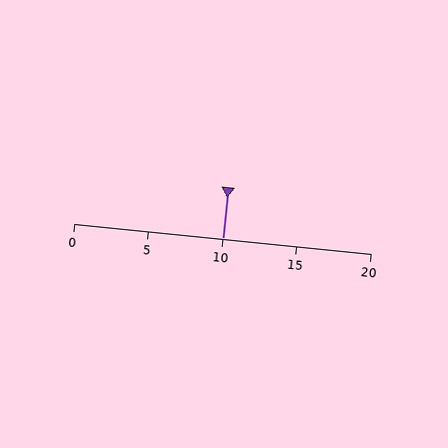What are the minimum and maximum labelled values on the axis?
The axis runs from 0 to 20.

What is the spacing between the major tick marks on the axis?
The major ticks are spaced 5 apart.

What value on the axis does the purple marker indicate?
The marker indicates approximately 10.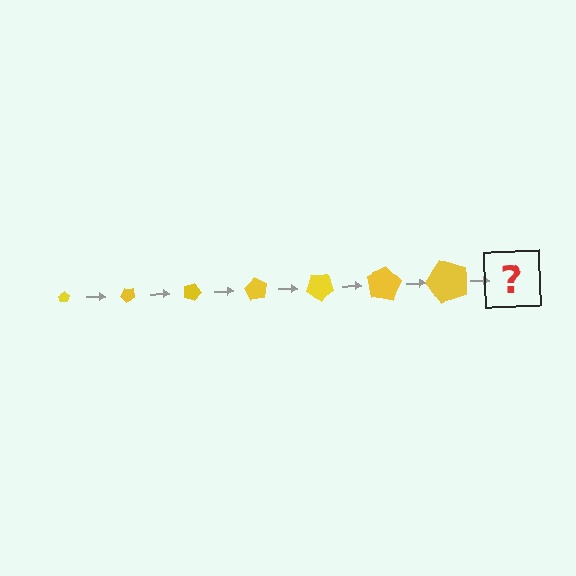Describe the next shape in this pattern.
It should be a pentagon, larger than the previous one and rotated 315 degrees from the start.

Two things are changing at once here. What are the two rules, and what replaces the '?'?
The two rules are that the pentagon grows larger each step and it rotates 45 degrees each step. The '?' should be a pentagon, larger than the previous one and rotated 315 degrees from the start.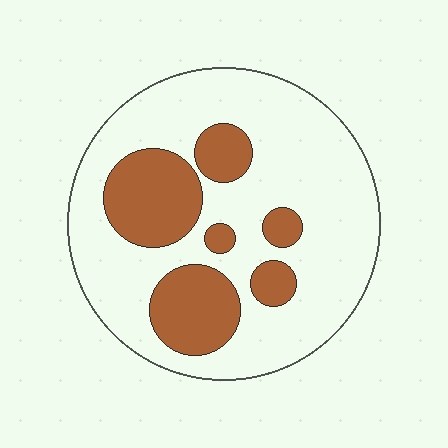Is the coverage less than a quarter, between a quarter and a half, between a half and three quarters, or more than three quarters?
Between a quarter and a half.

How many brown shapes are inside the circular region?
6.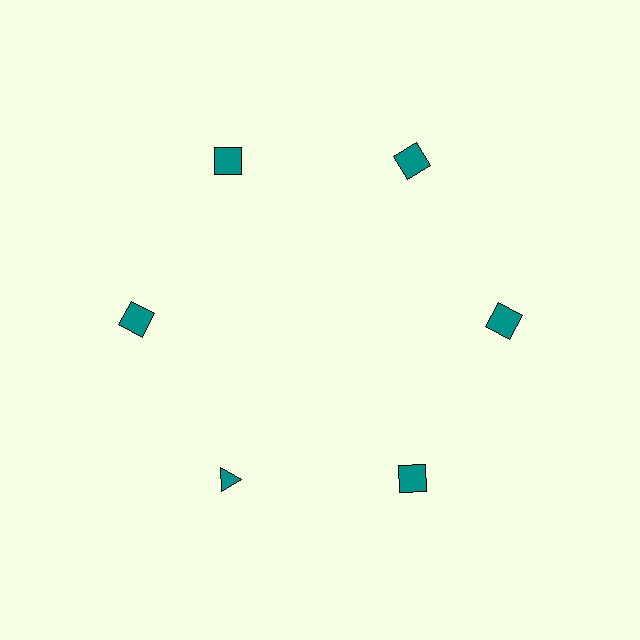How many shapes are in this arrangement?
There are 6 shapes arranged in a ring pattern.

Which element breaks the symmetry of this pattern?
The teal triangle at roughly the 7 o'clock position breaks the symmetry. All other shapes are teal squares.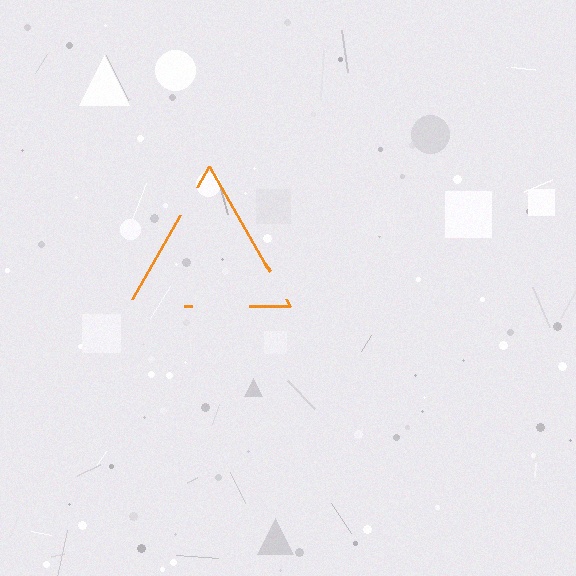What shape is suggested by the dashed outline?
The dashed outline suggests a triangle.